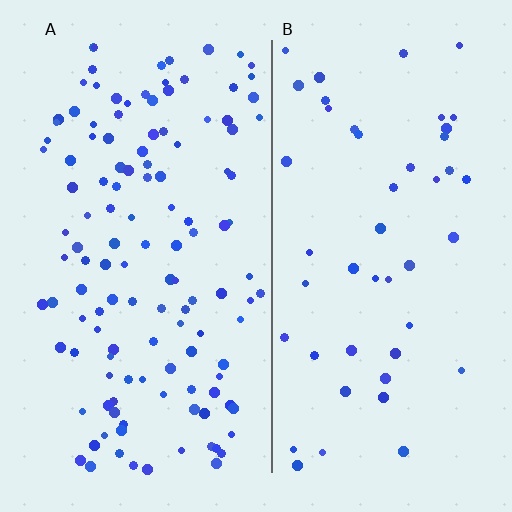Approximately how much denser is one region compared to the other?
Approximately 2.6× — region A over region B.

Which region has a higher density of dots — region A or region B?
A (the left).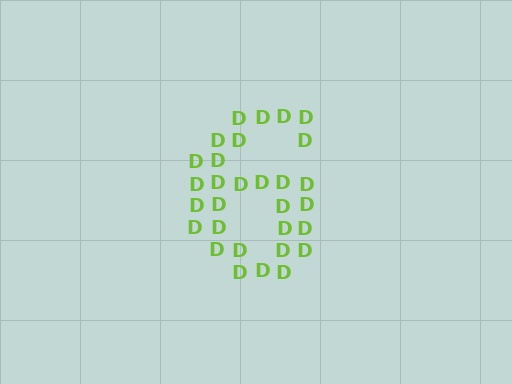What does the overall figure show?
The overall figure shows the digit 6.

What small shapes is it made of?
It is made of small letter D's.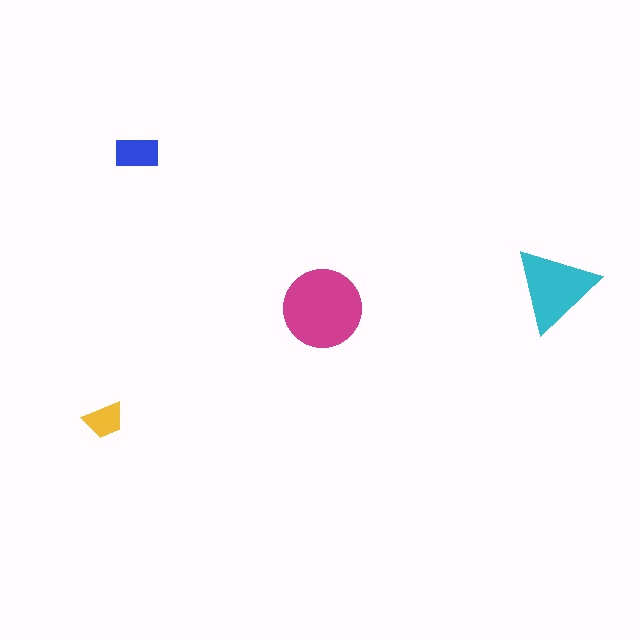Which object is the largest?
The magenta circle.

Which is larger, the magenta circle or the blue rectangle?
The magenta circle.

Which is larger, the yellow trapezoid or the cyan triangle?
The cyan triangle.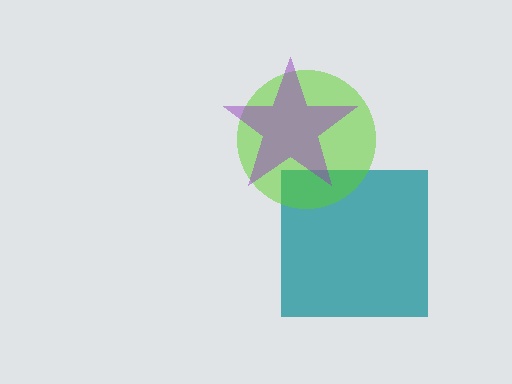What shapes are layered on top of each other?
The layered shapes are: a teal square, a lime circle, a purple star.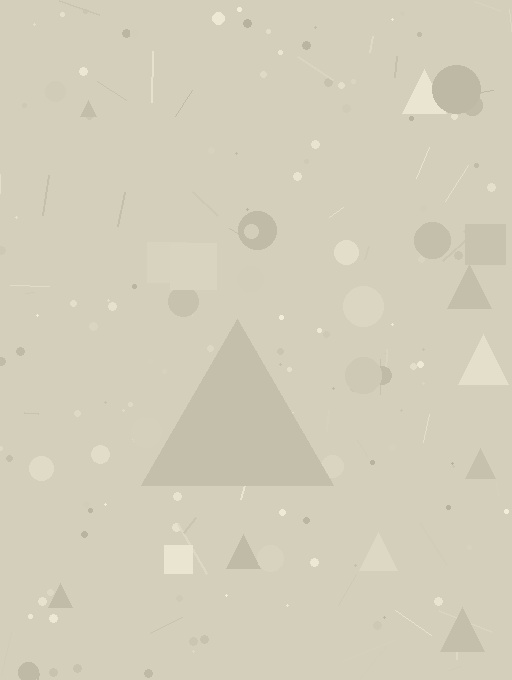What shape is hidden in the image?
A triangle is hidden in the image.